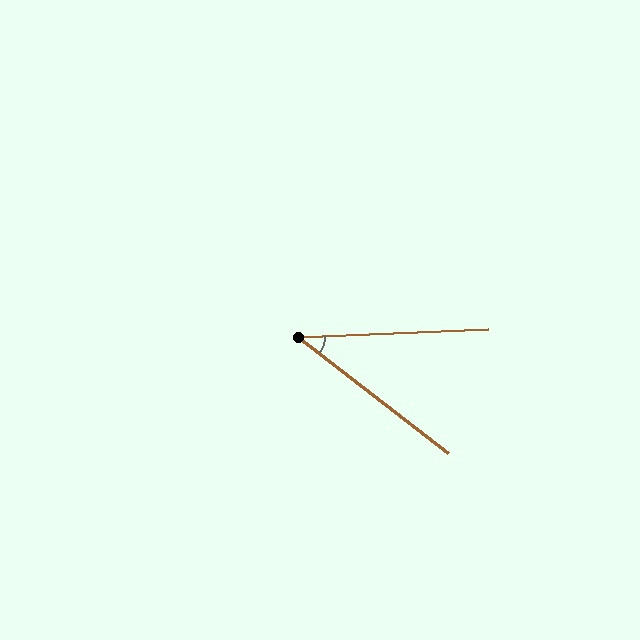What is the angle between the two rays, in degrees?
Approximately 40 degrees.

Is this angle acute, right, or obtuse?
It is acute.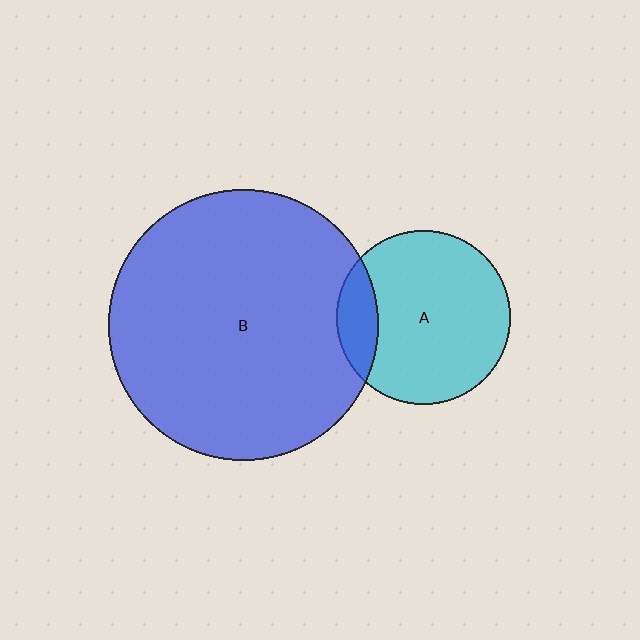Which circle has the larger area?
Circle B (blue).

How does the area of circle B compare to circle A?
Approximately 2.4 times.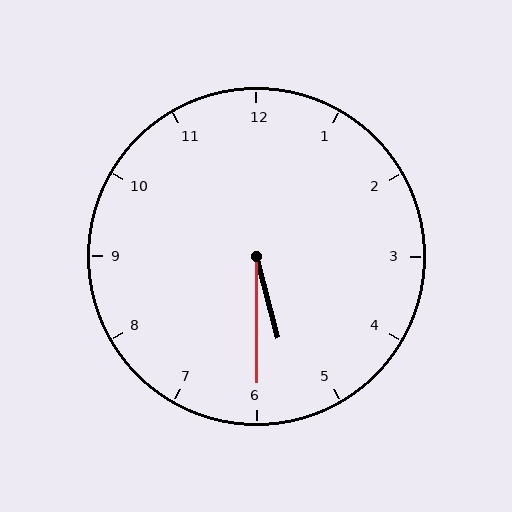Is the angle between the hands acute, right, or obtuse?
It is acute.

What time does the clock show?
5:30.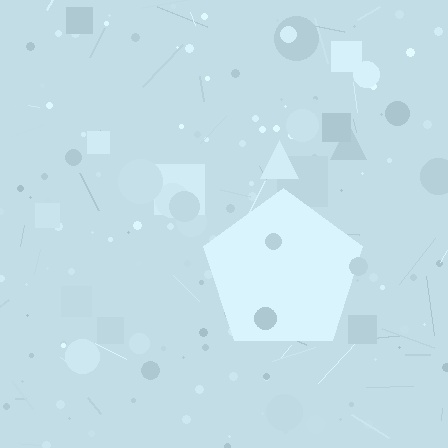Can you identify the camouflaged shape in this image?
The camouflaged shape is a pentagon.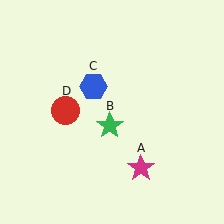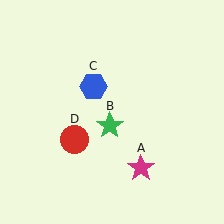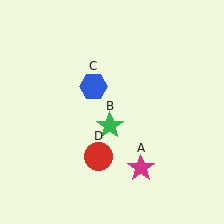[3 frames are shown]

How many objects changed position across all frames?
1 object changed position: red circle (object D).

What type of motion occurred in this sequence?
The red circle (object D) rotated counterclockwise around the center of the scene.